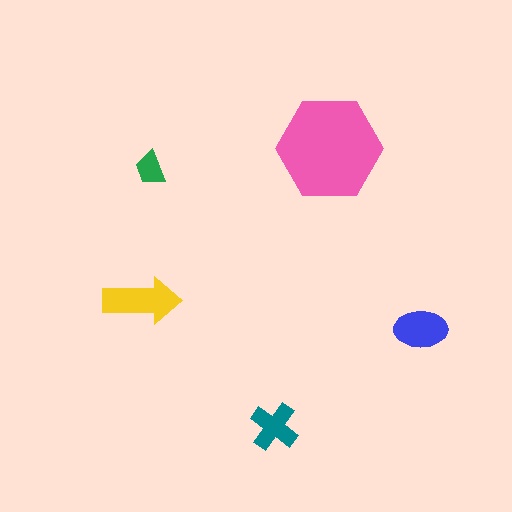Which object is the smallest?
The green trapezoid.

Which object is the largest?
The pink hexagon.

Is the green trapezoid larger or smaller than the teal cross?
Smaller.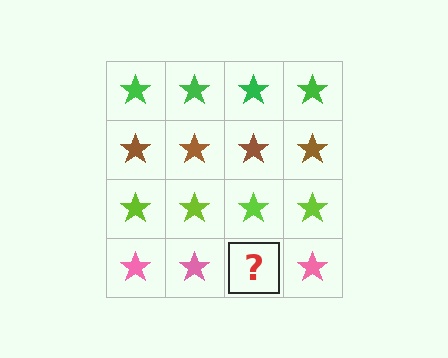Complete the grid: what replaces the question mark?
The question mark should be replaced with a pink star.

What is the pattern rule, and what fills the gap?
The rule is that each row has a consistent color. The gap should be filled with a pink star.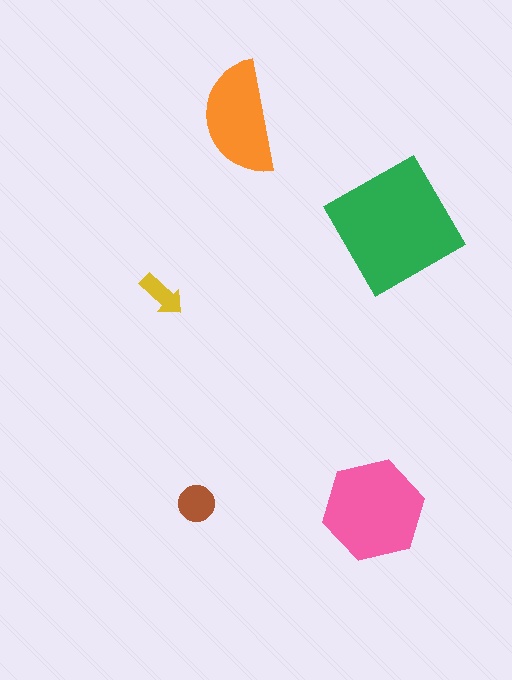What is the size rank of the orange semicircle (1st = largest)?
3rd.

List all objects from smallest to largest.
The yellow arrow, the brown circle, the orange semicircle, the pink hexagon, the green square.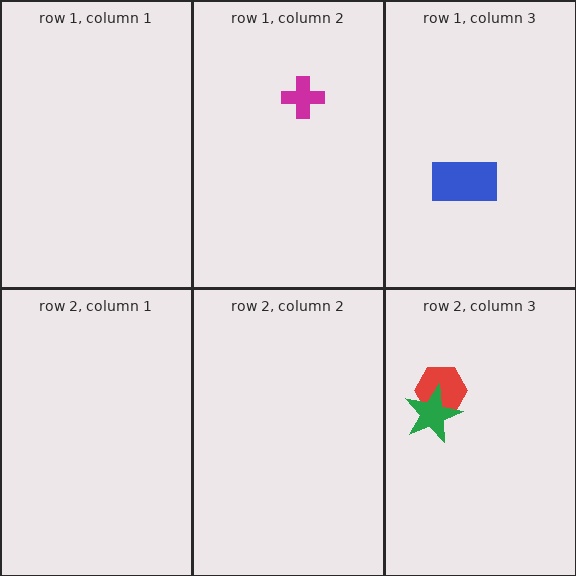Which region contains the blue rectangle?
The row 1, column 3 region.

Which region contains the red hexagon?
The row 2, column 3 region.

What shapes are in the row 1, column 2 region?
The magenta cross.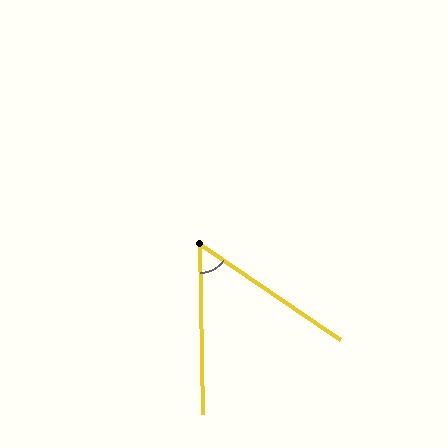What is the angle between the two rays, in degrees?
Approximately 55 degrees.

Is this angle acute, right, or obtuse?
It is acute.